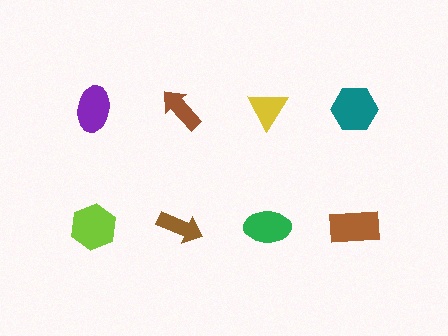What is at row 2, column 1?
A lime hexagon.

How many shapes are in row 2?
4 shapes.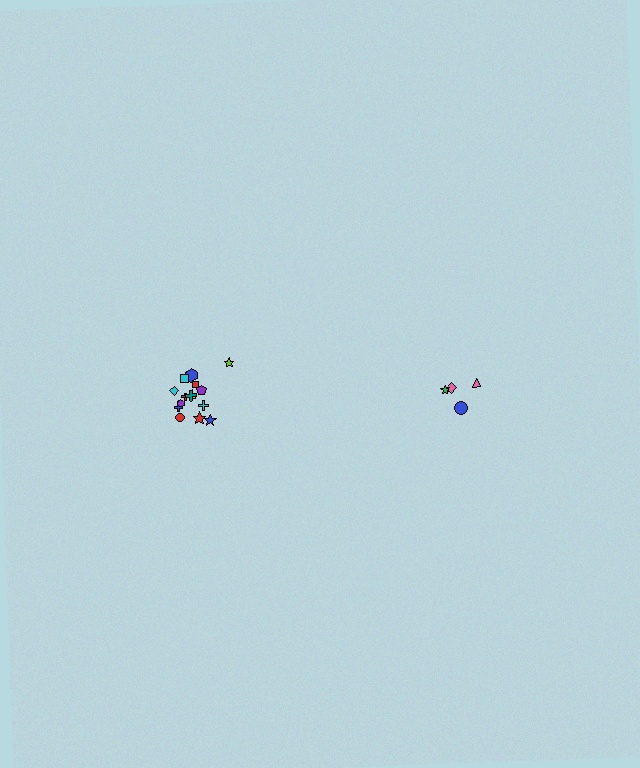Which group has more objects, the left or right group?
The left group.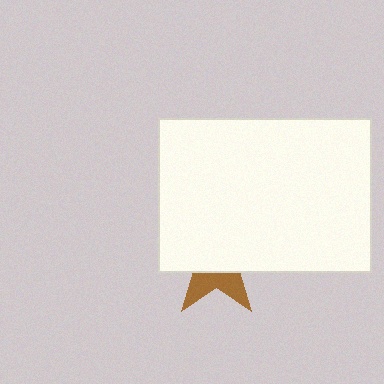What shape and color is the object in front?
The object in front is a white rectangle.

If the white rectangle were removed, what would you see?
You would see the complete brown star.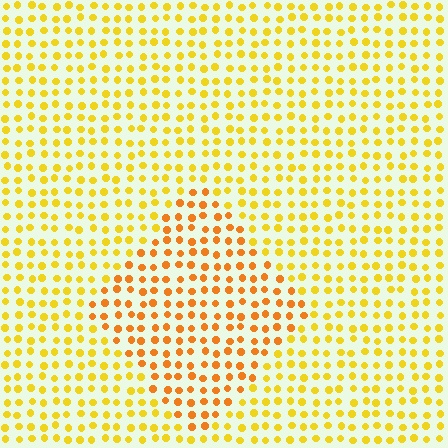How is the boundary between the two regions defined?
The boundary is defined purely by a slight shift in hue (about 25 degrees). Spacing, size, and orientation are identical on both sides.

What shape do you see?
I see a diamond.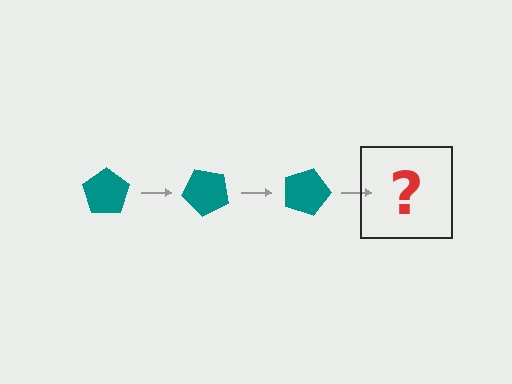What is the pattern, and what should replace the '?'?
The pattern is that the pentagon rotates 45 degrees each step. The '?' should be a teal pentagon rotated 135 degrees.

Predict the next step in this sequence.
The next step is a teal pentagon rotated 135 degrees.